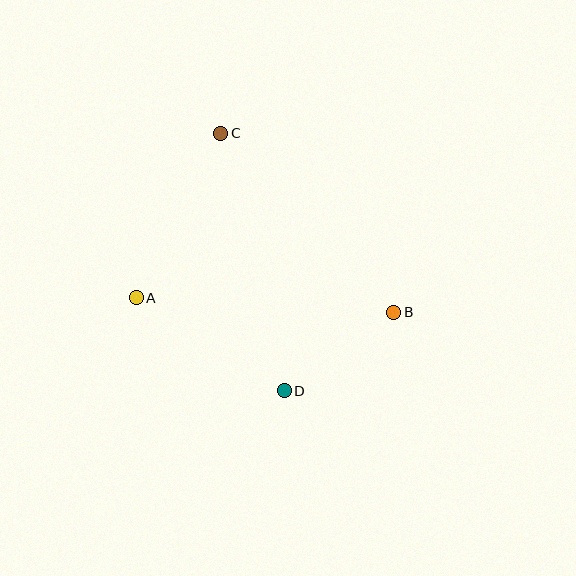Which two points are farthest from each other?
Points C and D are farthest from each other.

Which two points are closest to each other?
Points B and D are closest to each other.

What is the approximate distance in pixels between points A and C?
The distance between A and C is approximately 185 pixels.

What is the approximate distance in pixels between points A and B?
The distance between A and B is approximately 258 pixels.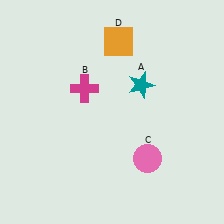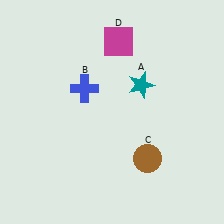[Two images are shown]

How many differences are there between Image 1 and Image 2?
There are 3 differences between the two images.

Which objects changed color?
B changed from magenta to blue. C changed from pink to brown. D changed from orange to magenta.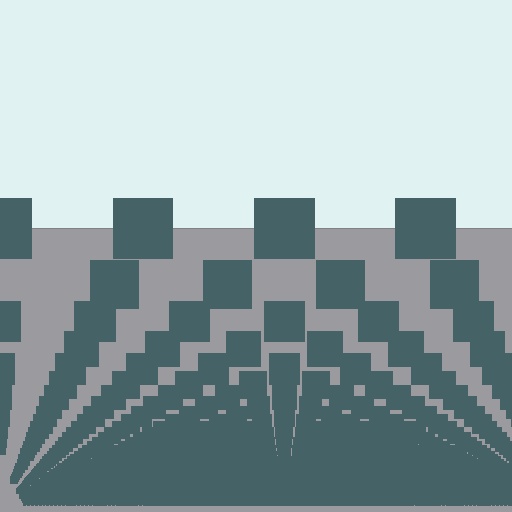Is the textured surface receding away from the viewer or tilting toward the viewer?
The surface appears to tilt toward the viewer. Texture elements get larger and sparser toward the top.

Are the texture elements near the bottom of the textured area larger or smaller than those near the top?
Smaller. The gradient is inverted — elements near the bottom are smaller and denser.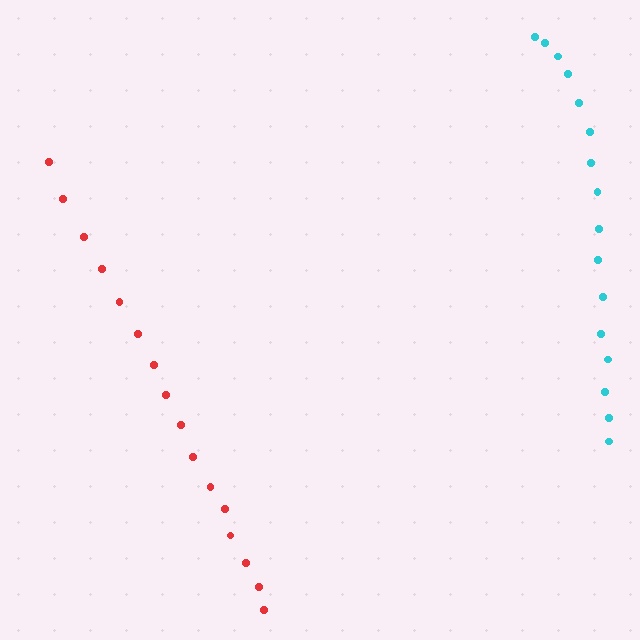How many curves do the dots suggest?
There are 2 distinct paths.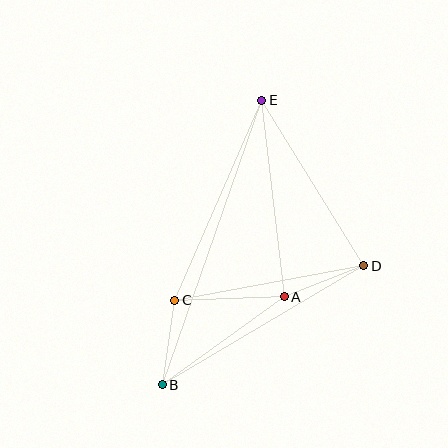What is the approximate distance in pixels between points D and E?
The distance between D and E is approximately 194 pixels.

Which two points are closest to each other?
Points A and D are closest to each other.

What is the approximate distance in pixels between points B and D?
The distance between B and D is approximately 234 pixels.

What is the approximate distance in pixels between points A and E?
The distance between A and E is approximately 198 pixels.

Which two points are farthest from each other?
Points B and E are farthest from each other.